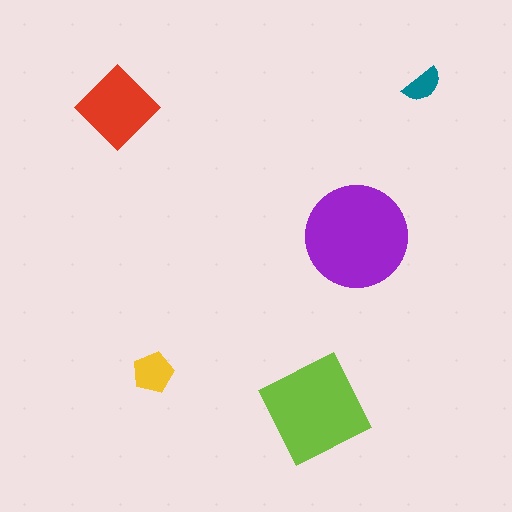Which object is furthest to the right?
The teal semicircle is rightmost.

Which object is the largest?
The purple circle.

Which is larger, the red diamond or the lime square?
The lime square.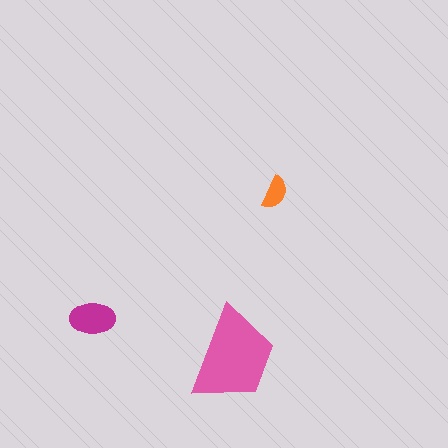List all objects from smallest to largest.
The orange semicircle, the magenta ellipse, the pink trapezoid.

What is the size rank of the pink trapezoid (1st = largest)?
1st.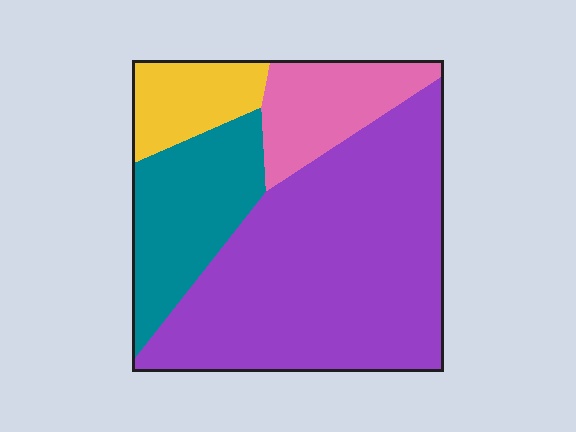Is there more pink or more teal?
Teal.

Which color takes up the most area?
Purple, at roughly 55%.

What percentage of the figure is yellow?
Yellow covers 10% of the figure.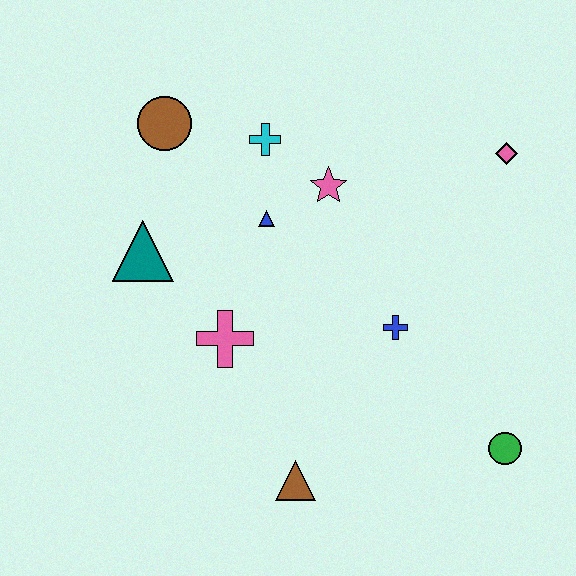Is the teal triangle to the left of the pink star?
Yes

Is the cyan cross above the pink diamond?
Yes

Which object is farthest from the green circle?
The brown circle is farthest from the green circle.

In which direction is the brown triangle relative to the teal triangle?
The brown triangle is below the teal triangle.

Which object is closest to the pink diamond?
The pink star is closest to the pink diamond.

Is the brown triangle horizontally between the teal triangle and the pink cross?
No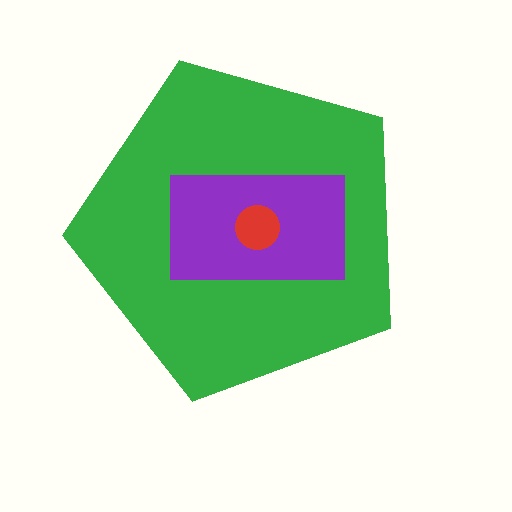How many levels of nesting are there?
3.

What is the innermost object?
The red circle.